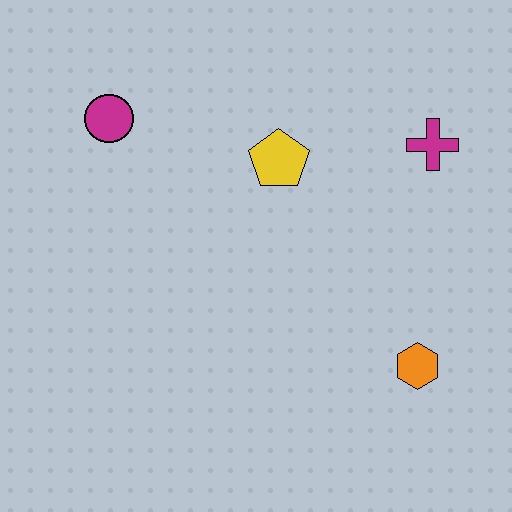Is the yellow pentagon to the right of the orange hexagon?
No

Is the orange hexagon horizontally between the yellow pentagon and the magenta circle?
No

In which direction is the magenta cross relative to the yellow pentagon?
The magenta cross is to the right of the yellow pentagon.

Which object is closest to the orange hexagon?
The magenta cross is closest to the orange hexagon.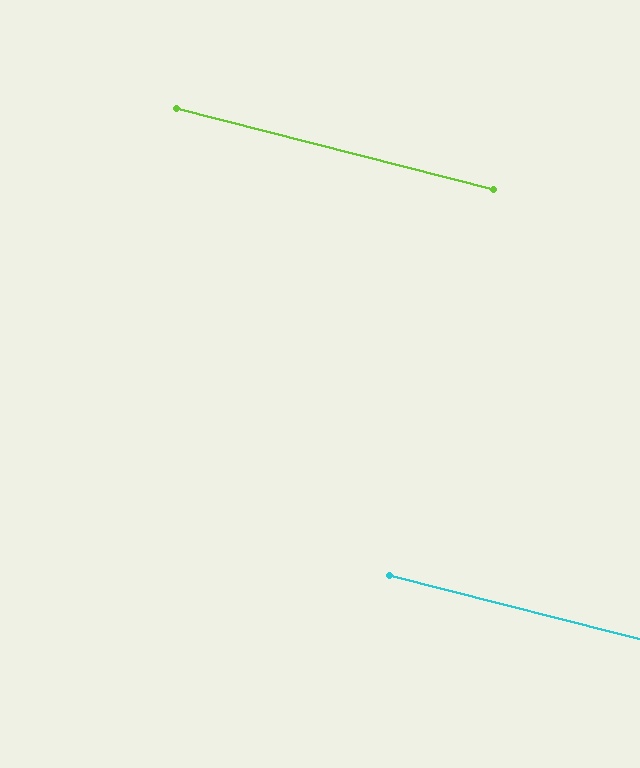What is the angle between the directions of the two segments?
Approximately 0 degrees.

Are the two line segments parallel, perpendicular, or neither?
Parallel — their directions differ by only 0.1°.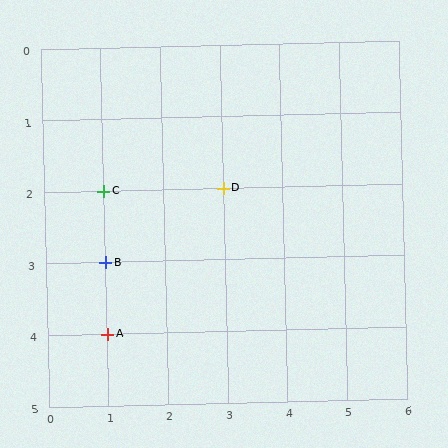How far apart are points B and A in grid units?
Points B and A are 1 row apart.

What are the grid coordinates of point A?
Point A is at grid coordinates (1, 4).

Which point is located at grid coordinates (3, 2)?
Point D is at (3, 2).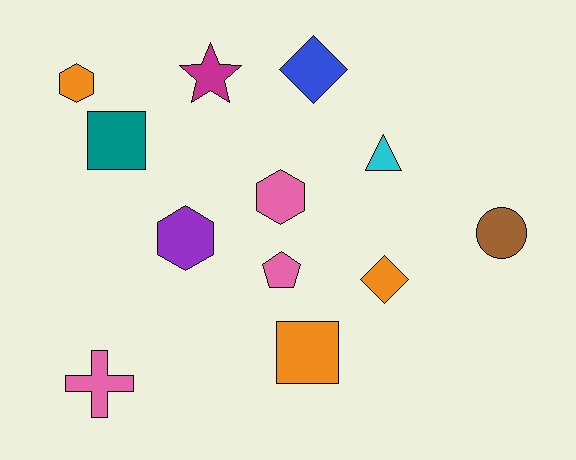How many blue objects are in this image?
There is 1 blue object.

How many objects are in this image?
There are 12 objects.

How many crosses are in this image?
There is 1 cross.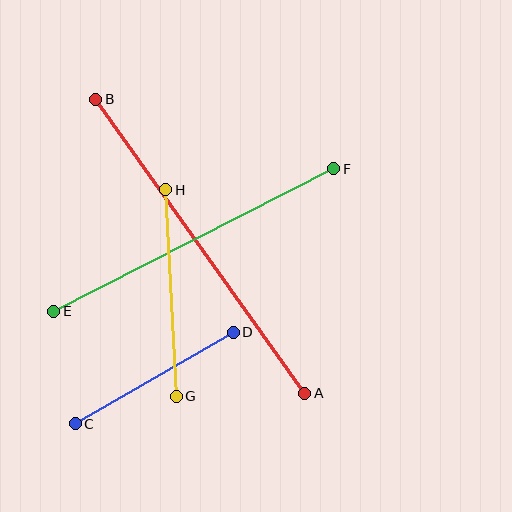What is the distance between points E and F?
The distance is approximately 314 pixels.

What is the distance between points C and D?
The distance is approximately 183 pixels.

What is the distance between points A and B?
The distance is approximately 361 pixels.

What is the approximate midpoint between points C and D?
The midpoint is at approximately (154, 378) pixels.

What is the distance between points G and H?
The distance is approximately 207 pixels.